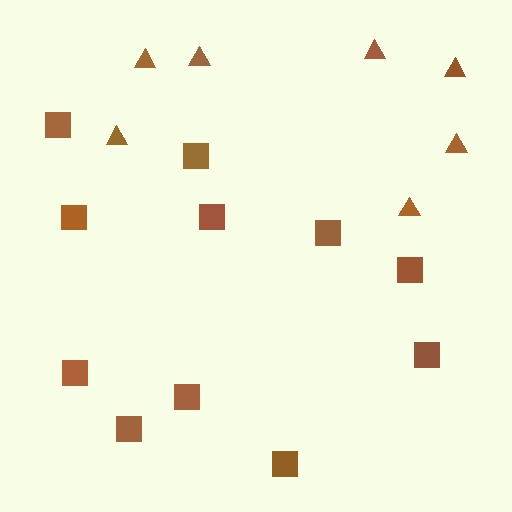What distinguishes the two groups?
There are 2 groups: one group of triangles (7) and one group of squares (11).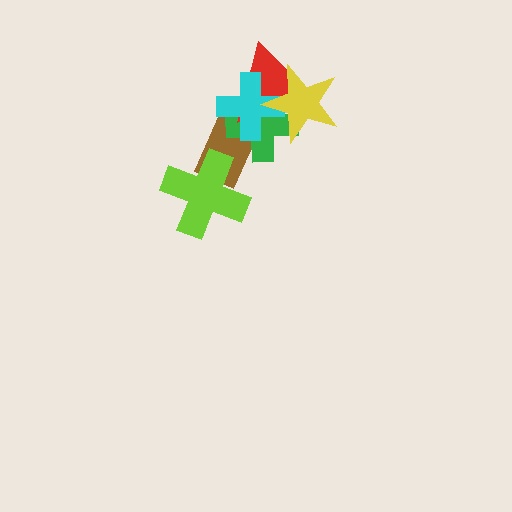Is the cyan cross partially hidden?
Yes, it is partially covered by another shape.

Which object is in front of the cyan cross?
The yellow star is in front of the cyan cross.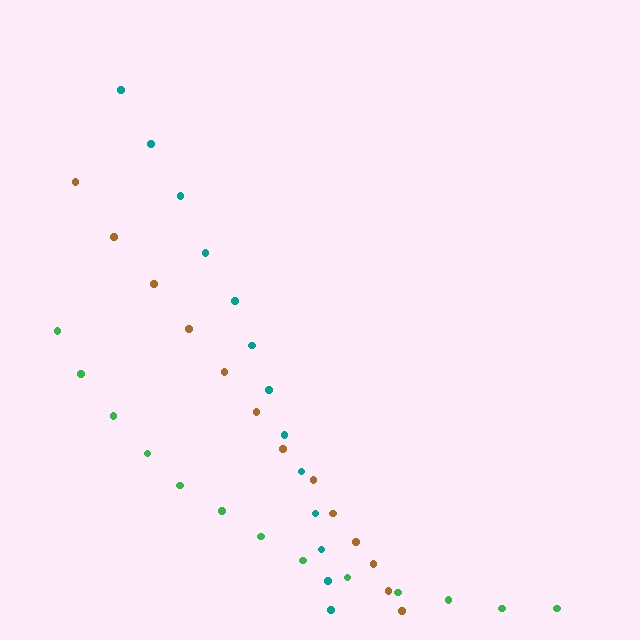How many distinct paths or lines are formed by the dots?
There are 3 distinct paths.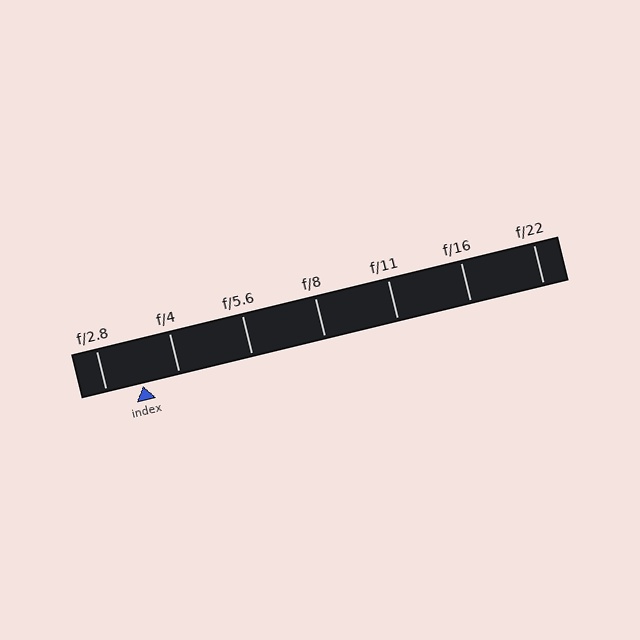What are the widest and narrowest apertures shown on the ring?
The widest aperture shown is f/2.8 and the narrowest is f/22.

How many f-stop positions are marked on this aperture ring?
There are 7 f-stop positions marked.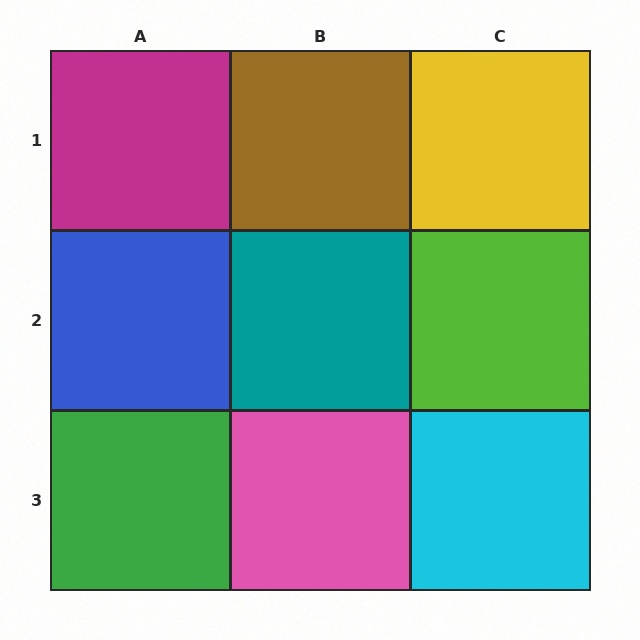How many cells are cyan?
1 cell is cyan.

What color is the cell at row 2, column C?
Lime.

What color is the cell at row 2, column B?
Teal.